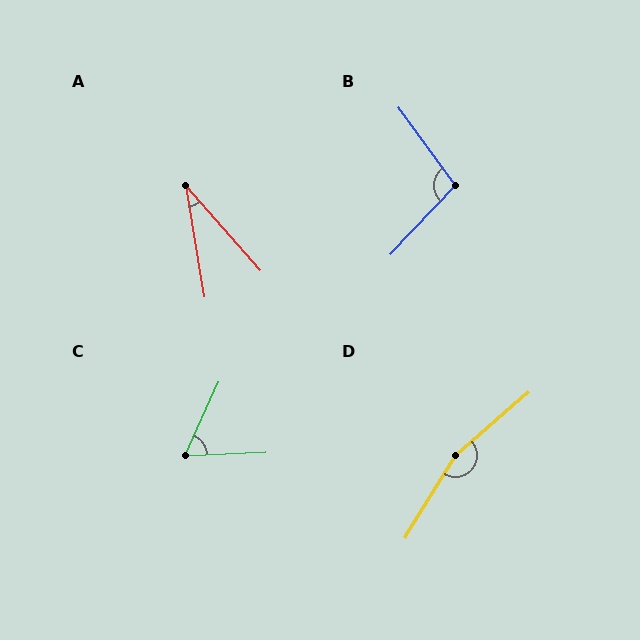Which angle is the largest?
D, at approximately 162 degrees.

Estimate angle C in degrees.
Approximately 63 degrees.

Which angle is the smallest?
A, at approximately 32 degrees.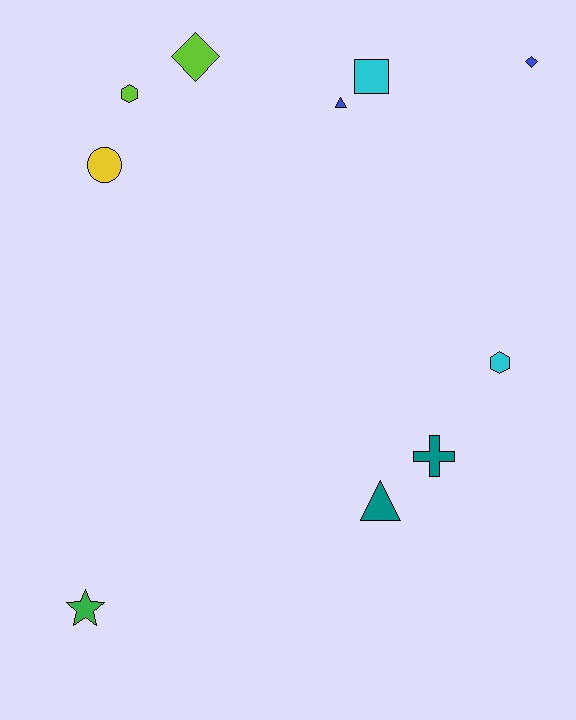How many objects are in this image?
There are 10 objects.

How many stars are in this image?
There is 1 star.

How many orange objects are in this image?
There are no orange objects.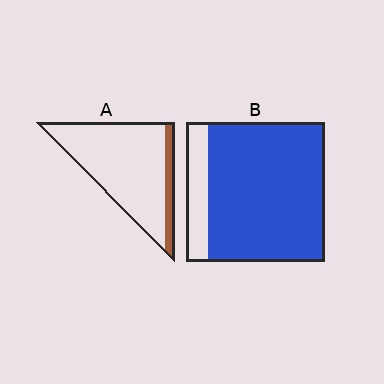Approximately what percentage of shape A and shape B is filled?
A is approximately 15% and B is approximately 85%.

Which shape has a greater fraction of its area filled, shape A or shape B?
Shape B.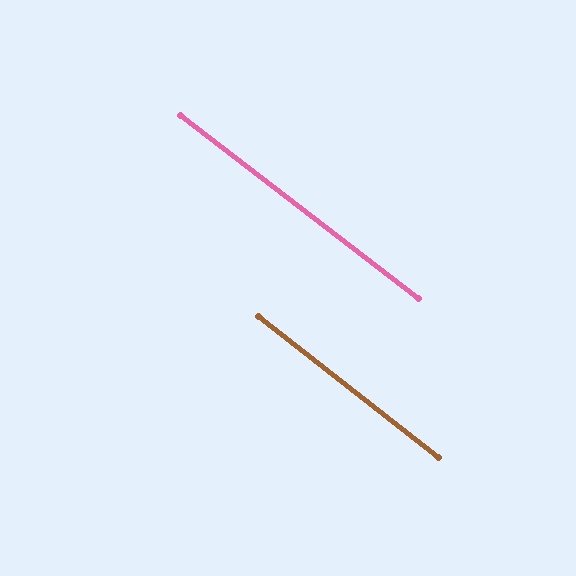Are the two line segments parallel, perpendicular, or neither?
Parallel — their directions differ by only 0.5°.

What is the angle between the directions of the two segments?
Approximately 1 degree.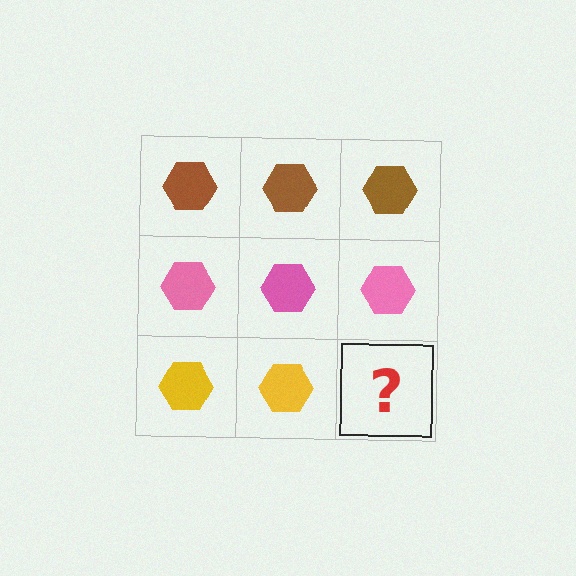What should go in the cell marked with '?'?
The missing cell should contain a yellow hexagon.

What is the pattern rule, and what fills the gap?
The rule is that each row has a consistent color. The gap should be filled with a yellow hexagon.